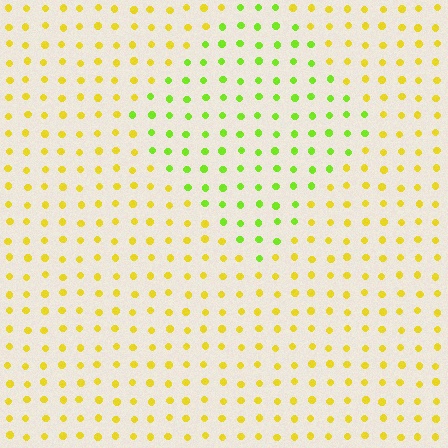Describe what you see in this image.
The image is filled with small yellow elements in a uniform arrangement. A diamond-shaped region is visible where the elements are tinted to a slightly different hue, forming a subtle color boundary.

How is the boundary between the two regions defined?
The boundary is defined purely by a slight shift in hue (about 41 degrees). Spacing, size, and orientation are identical on both sides.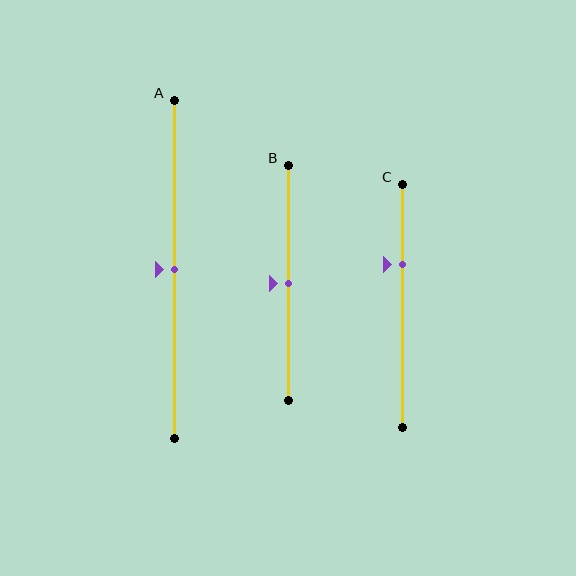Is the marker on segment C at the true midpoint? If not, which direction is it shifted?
No, the marker on segment C is shifted upward by about 17% of the segment length.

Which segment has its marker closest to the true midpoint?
Segment A has its marker closest to the true midpoint.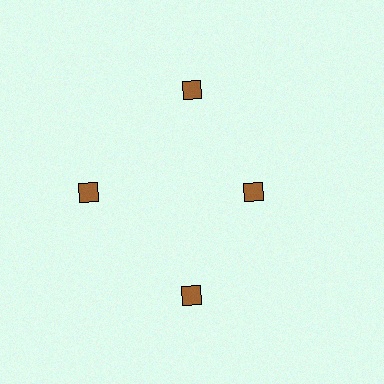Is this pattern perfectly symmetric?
No. The 4 brown diamonds are arranged in a ring, but one element near the 3 o'clock position is pulled inward toward the center, breaking the 4-fold rotational symmetry.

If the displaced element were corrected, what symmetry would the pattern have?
It would have 4-fold rotational symmetry — the pattern would map onto itself every 90 degrees.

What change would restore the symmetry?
The symmetry would be restored by moving it outward, back onto the ring so that all 4 diamonds sit at equal angles and equal distance from the center.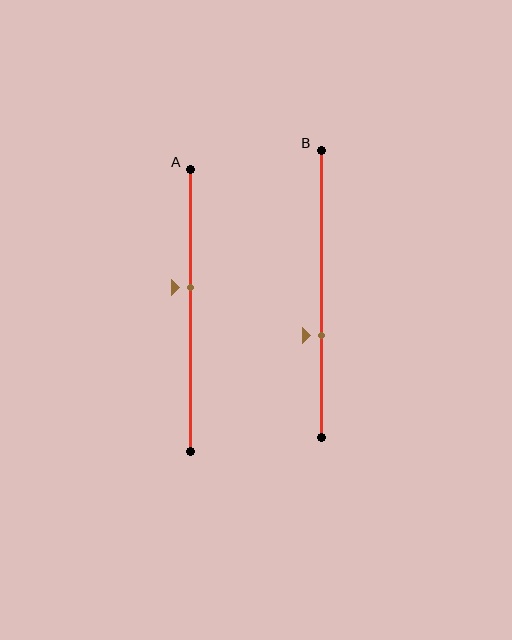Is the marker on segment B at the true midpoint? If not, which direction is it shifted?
No, the marker on segment B is shifted downward by about 14% of the segment length.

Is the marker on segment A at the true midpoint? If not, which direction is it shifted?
No, the marker on segment A is shifted upward by about 8% of the segment length.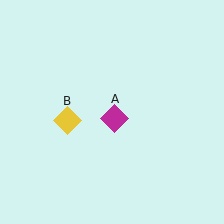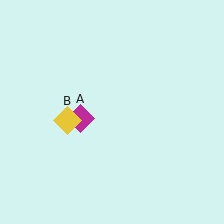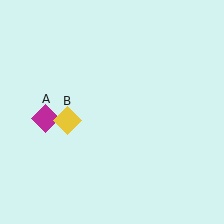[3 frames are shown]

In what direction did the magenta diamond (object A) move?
The magenta diamond (object A) moved left.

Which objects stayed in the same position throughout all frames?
Yellow diamond (object B) remained stationary.